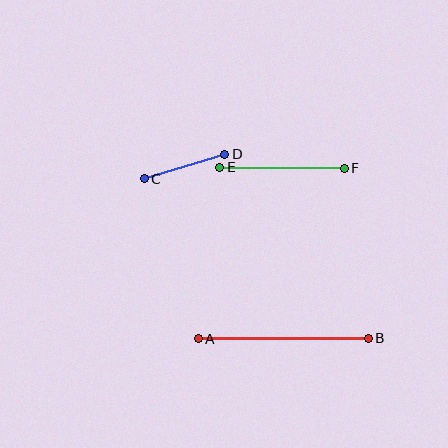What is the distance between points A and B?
The distance is approximately 170 pixels.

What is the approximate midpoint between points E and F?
The midpoint is at approximately (282, 168) pixels.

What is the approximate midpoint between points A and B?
The midpoint is at approximately (283, 338) pixels.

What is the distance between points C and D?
The distance is approximately 84 pixels.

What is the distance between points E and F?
The distance is approximately 125 pixels.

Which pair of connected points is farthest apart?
Points A and B are farthest apart.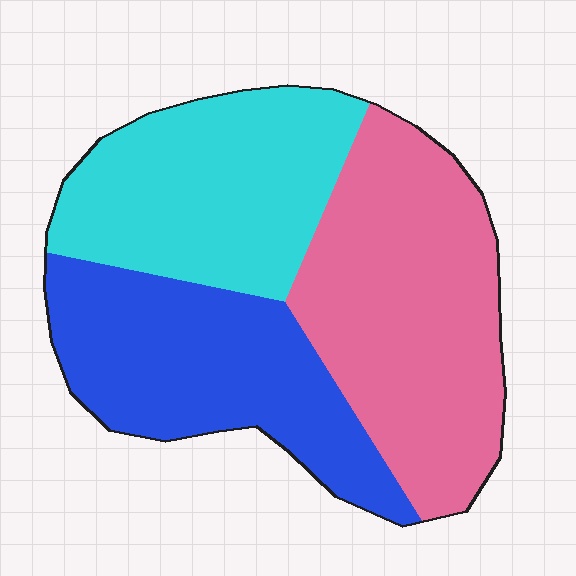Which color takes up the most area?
Pink, at roughly 40%.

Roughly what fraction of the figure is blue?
Blue covers around 30% of the figure.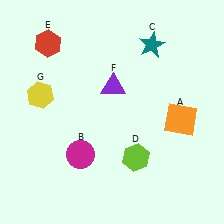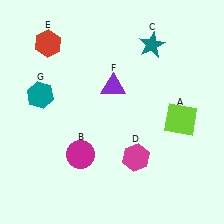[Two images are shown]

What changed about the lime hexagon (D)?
In Image 1, D is lime. In Image 2, it changed to magenta.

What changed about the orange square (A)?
In Image 1, A is orange. In Image 2, it changed to lime.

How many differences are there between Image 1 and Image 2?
There are 3 differences between the two images.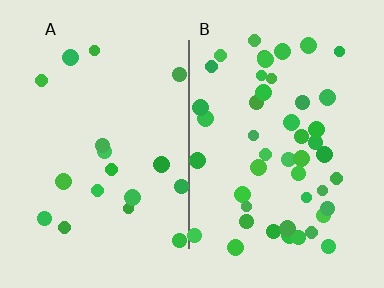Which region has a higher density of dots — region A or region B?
B (the right).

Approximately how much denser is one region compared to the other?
Approximately 2.8× — region B over region A.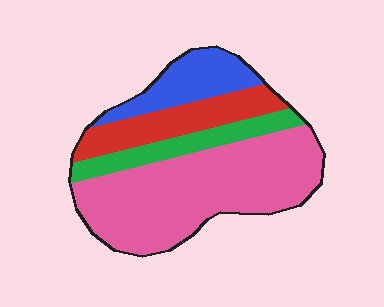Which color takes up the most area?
Pink, at roughly 55%.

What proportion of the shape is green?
Green takes up less than a sixth of the shape.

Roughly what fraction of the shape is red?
Red takes up between a sixth and a third of the shape.